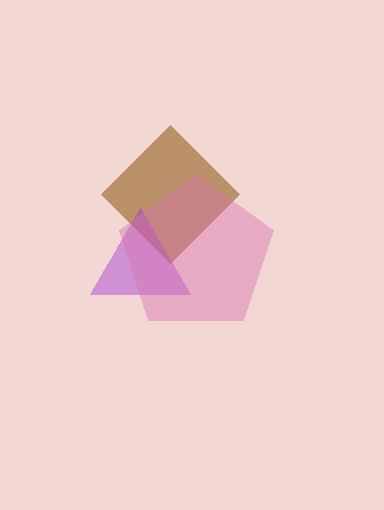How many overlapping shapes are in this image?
There are 3 overlapping shapes in the image.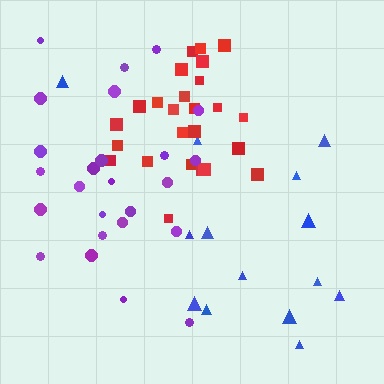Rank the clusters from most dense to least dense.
red, purple, blue.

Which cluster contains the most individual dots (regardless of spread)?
Red (25).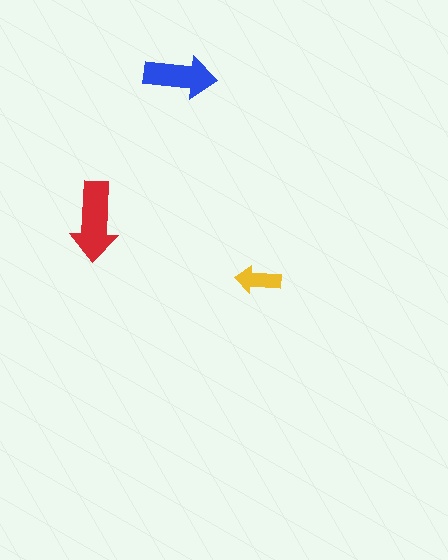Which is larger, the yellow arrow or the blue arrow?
The blue one.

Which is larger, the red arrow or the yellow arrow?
The red one.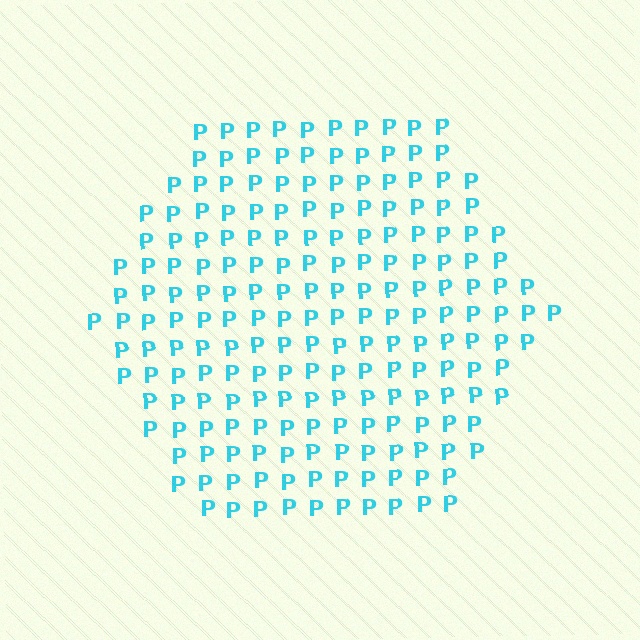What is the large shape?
The large shape is a hexagon.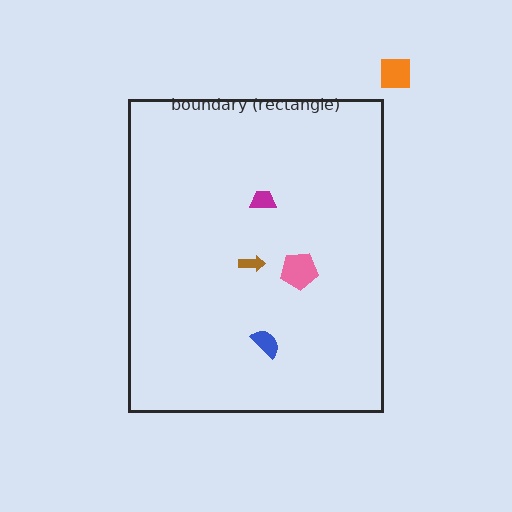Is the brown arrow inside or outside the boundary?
Inside.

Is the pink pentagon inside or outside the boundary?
Inside.